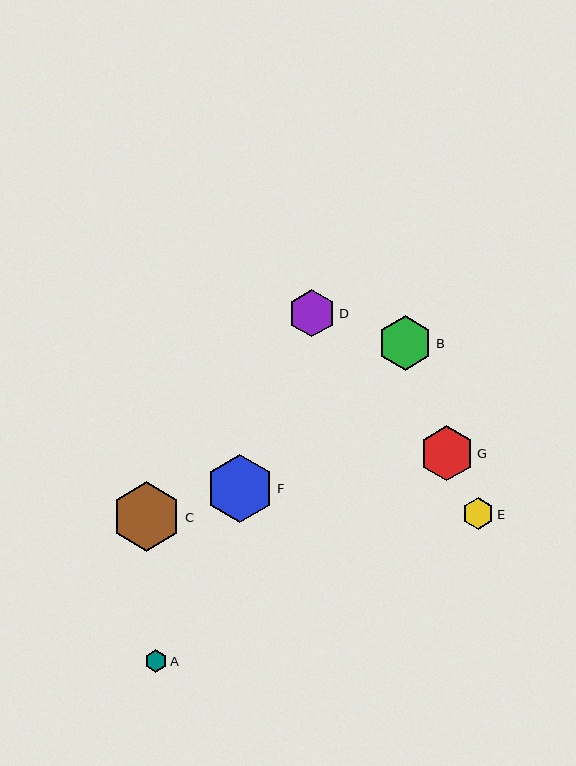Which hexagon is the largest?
Hexagon C is the largest with a size of approximately 70 pixels.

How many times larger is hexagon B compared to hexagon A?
Hexagon B is approximately 2.5 times the size of hexagon A.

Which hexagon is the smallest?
Hexagon A is the smallest with a size of approximately 22 pixels.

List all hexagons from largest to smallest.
From largest to smallest: C, F, B, G, D, E, A.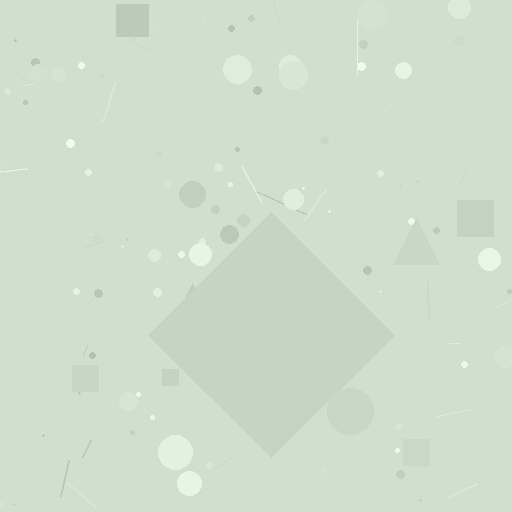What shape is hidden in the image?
A diamond is hidden in the image.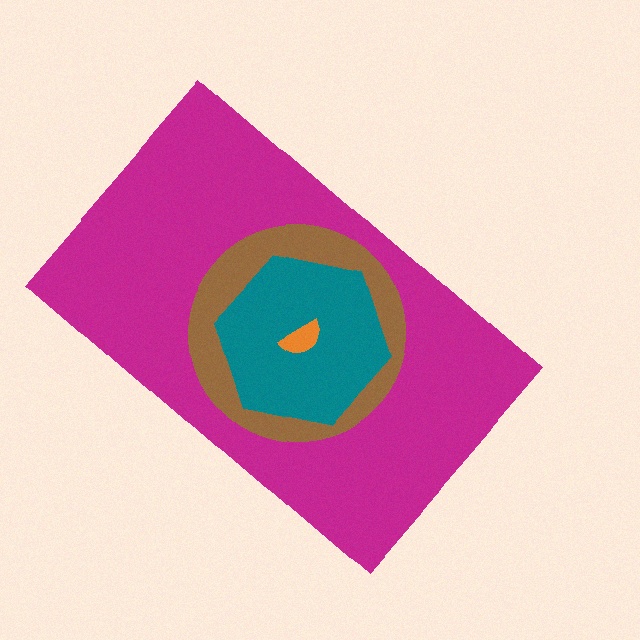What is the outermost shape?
The magenta rectangle.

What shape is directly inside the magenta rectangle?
The brown circle.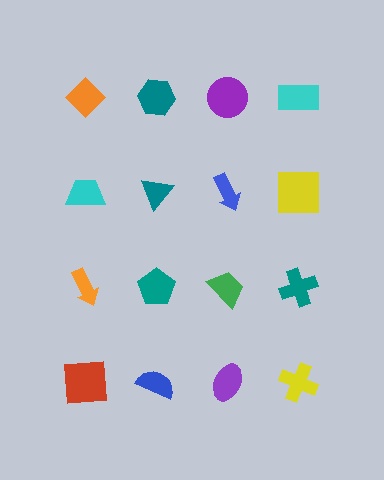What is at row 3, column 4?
A teal cross.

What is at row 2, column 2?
A teal triangle.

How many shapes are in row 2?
4 shapes.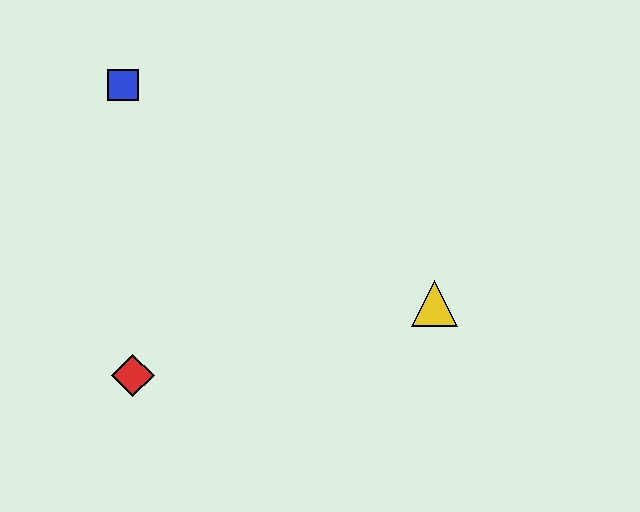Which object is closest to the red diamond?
The blue square is closest to the red diamond.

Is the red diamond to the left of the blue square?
No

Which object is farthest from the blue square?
The yellow triangle is farthest from the blue square.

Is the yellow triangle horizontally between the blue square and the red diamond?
No